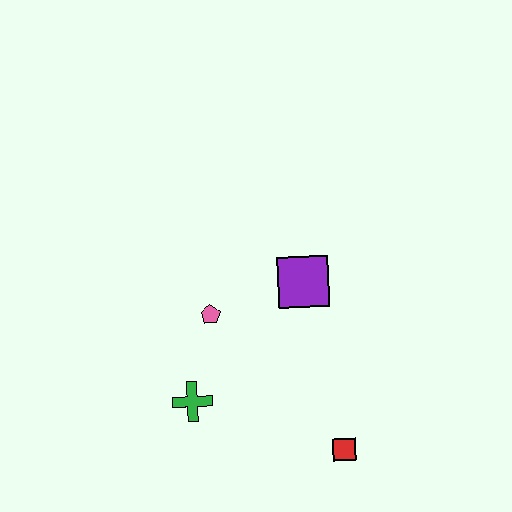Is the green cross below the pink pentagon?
Yes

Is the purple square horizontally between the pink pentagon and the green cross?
No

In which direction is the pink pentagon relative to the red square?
The pink pentagon is above the red square.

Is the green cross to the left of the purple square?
Yes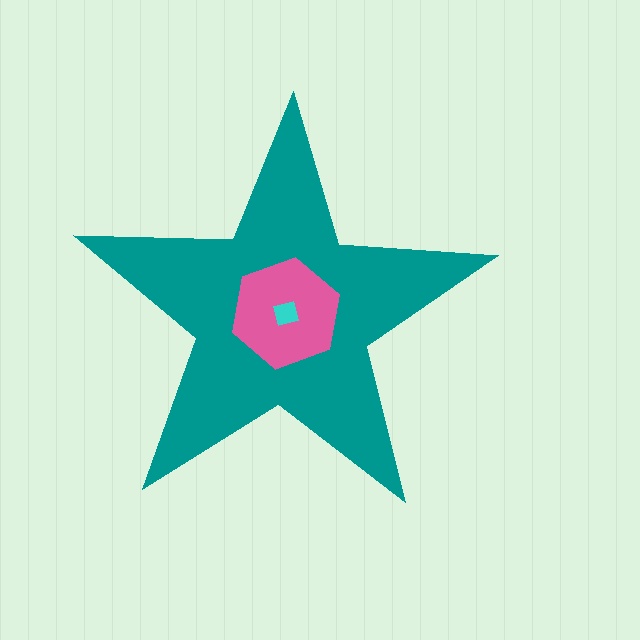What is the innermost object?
The cyan square.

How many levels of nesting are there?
3.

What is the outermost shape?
The teal star.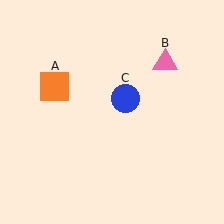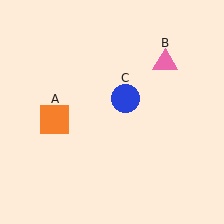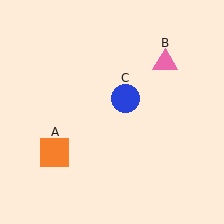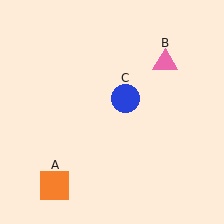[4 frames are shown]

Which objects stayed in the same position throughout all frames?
Pink triangle (object B) and blue circle (object C) remained stationary.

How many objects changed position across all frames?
1 object changed position: orange square (object A).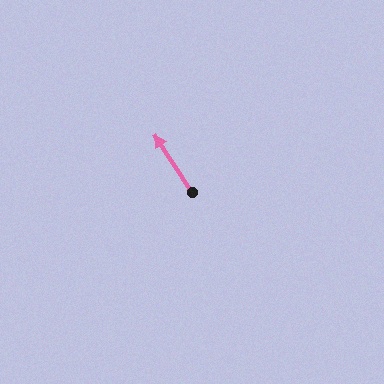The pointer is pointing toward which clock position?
Roughly 11 o'clock.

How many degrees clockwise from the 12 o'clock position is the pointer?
Approximately 327 degrees.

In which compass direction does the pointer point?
Northwest.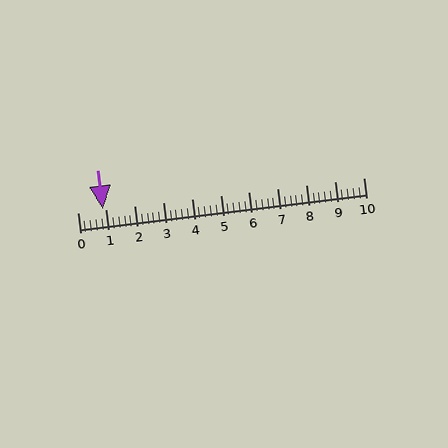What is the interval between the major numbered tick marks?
The major tick marks are spaced 1 units apart.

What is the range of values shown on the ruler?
The ruler shows values from 0 to 10.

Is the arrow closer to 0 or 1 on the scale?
The arrow is closer to 1.